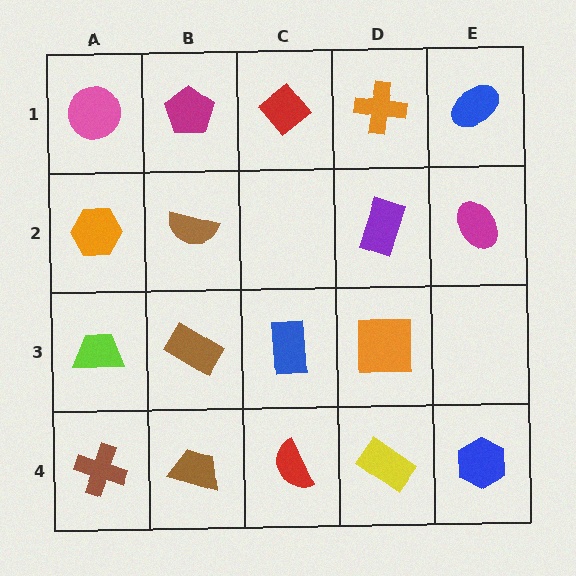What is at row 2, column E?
A magenta ellipse.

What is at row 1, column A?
A pink circle.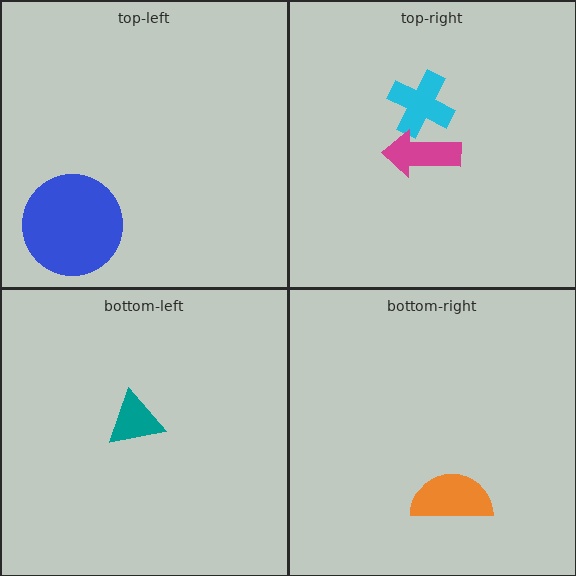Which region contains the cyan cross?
The top-right region.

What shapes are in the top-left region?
The blue circle.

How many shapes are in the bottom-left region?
1.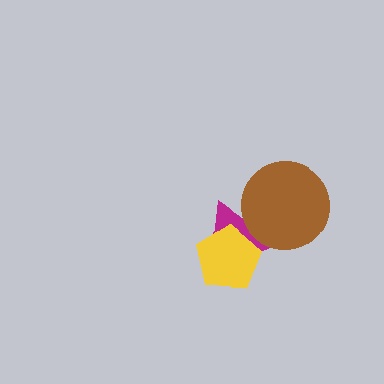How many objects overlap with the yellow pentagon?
1 object overlaps with the yellow pentagon.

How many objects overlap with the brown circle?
1 object overlaps with the brown circle.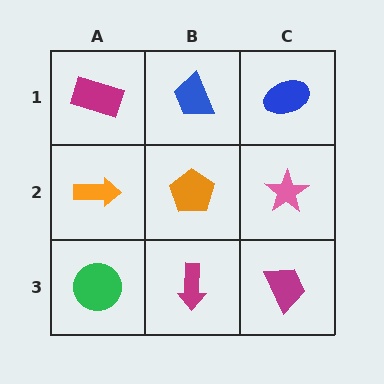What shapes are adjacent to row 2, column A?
A magenta rectangle (row 1, column A), a green circle (row 3, column A), an orange pentagon (row 2, column B).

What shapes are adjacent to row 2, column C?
A blue ellipse (row 1, column C), a magenta trapezoid (row 3, column C), an orange pentagon (row 2, column B).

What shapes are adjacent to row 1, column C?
A pink star (row 2, column C), a blue trapezoid (row 1, column B).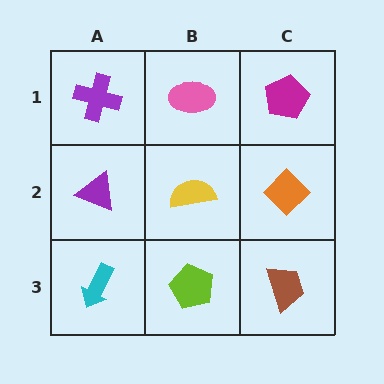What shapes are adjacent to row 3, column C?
An orange diamond (row 2, column C), a lime pentagon (row 3, column B).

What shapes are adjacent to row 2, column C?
A magenta pentagon (row 1, column C), a brown trapezoid (row 3, column C), a yellow semicircle (row 2, column B).